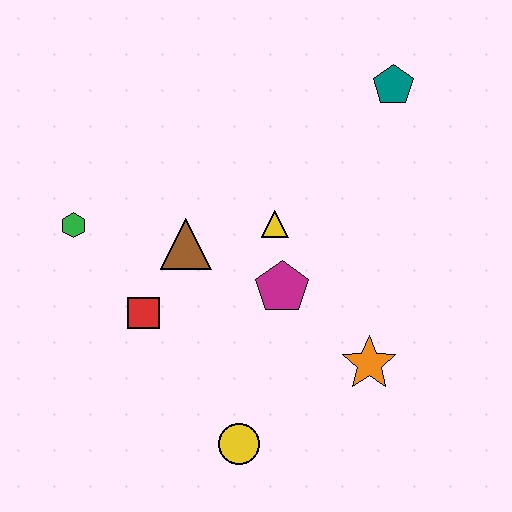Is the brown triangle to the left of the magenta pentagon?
Yes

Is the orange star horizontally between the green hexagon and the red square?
No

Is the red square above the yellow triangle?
No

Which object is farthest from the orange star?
The green hexagon is farthest from the orange star.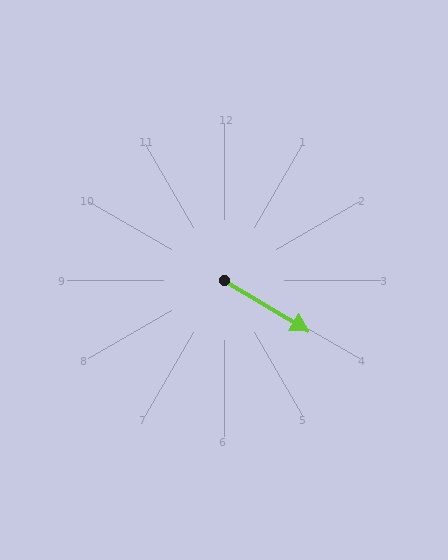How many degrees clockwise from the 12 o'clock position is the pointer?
Approximately 121 degrees.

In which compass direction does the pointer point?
Southeast.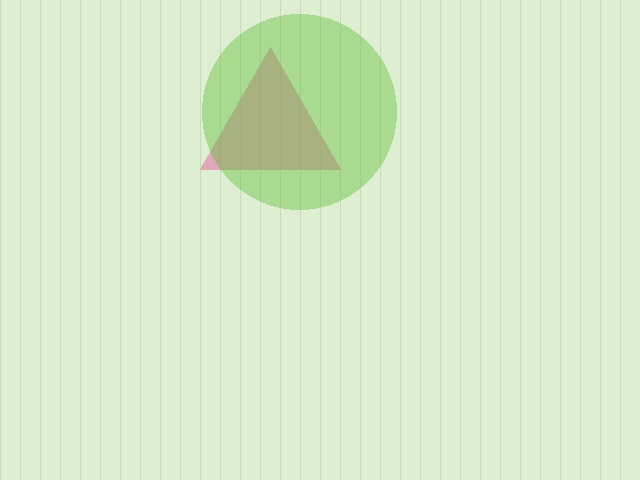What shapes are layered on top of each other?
The layered shapes are: a pink triangle, a lime circle.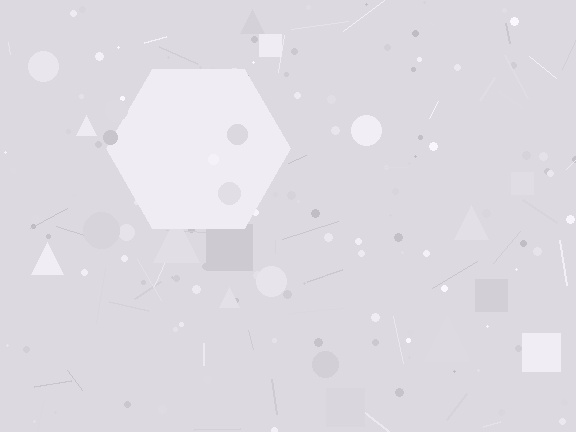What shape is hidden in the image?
A hexagon is hidden in the image.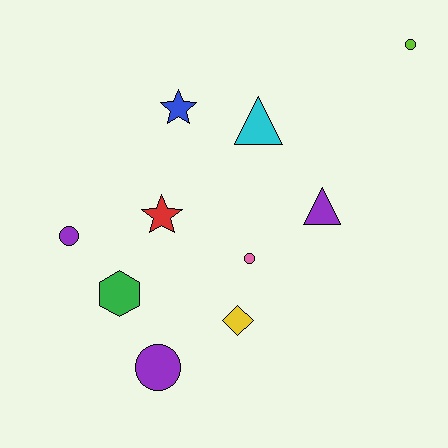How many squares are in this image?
There are no squares.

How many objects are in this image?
There are 10 objects.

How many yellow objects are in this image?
There is 1 yellow object.